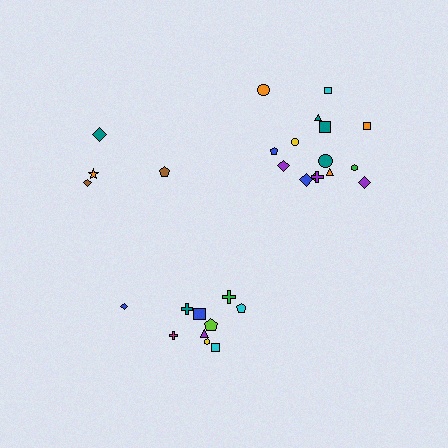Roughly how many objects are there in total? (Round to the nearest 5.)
Roughly 30 objects in total.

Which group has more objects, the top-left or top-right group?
The top-right group.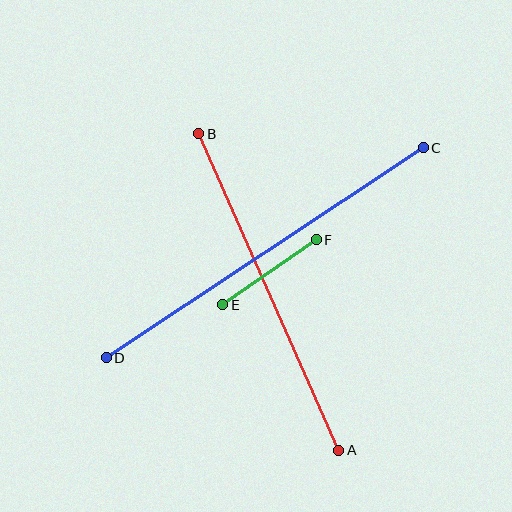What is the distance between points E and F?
The distance is approximately 114 pixels.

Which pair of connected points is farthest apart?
Points C and D are farthest apart.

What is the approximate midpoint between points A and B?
The midpoint is at approximately (269, 292) pixels.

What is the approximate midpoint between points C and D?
The midpoint is at approximately (265, 253) pixels.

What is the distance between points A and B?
The distance is approximately 346 pixels.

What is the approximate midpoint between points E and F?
The midpoint is at approximately (270, 272) pixels.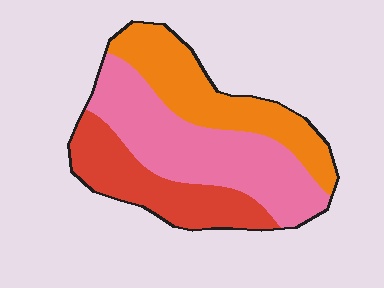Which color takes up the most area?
Pink, at roughly 45%.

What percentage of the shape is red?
Red takes up about one quarter (1/4) of the shape.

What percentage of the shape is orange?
Orange covers 31% of the shape.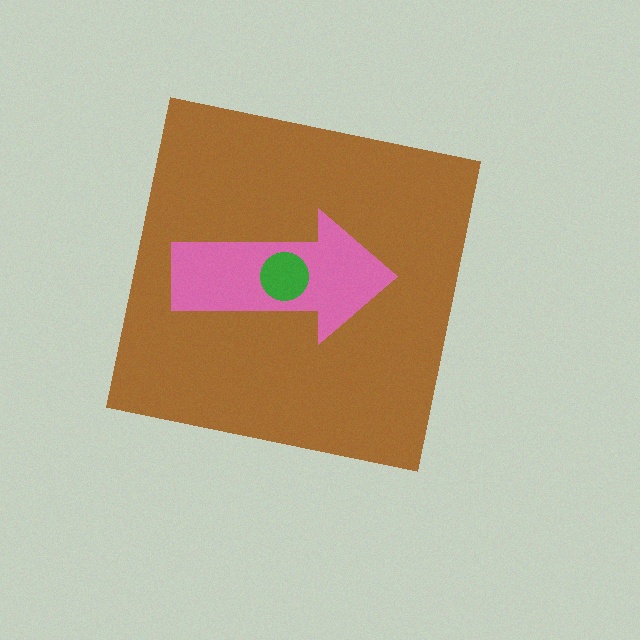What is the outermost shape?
The brown square.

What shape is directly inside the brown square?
The pink arrow.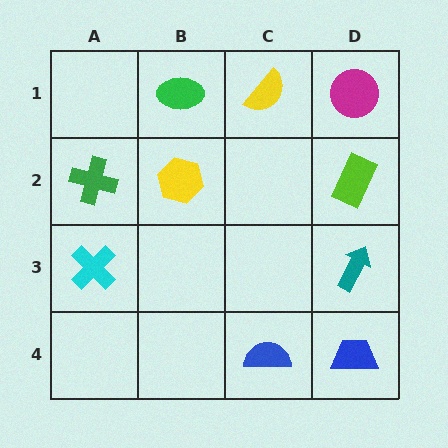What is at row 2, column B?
A yellow hexagon.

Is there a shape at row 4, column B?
No, that cell is empty.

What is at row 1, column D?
A magenta circle.